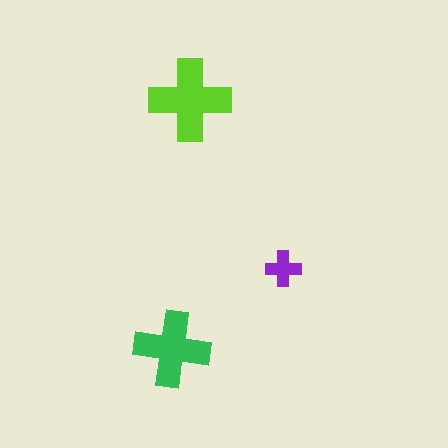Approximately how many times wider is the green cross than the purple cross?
About 2 times wider.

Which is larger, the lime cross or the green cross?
The lime one.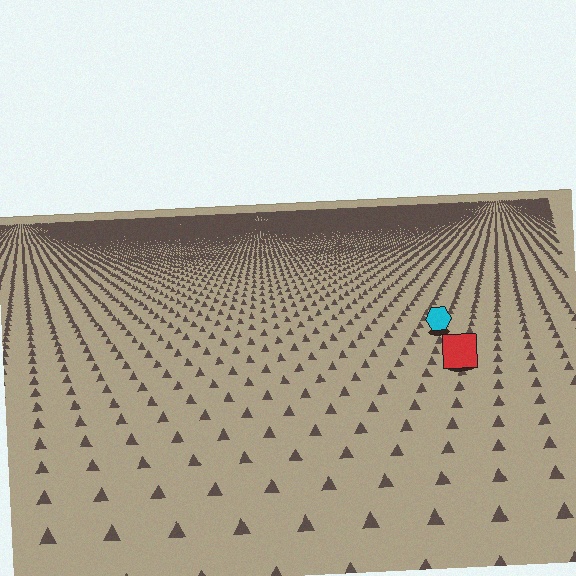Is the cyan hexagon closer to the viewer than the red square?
No. The red square is closer — you can tell from the texture gradient: the ground texture is coarser near it.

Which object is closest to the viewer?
The red square is closest. The texture marks near it are larger and more spread out.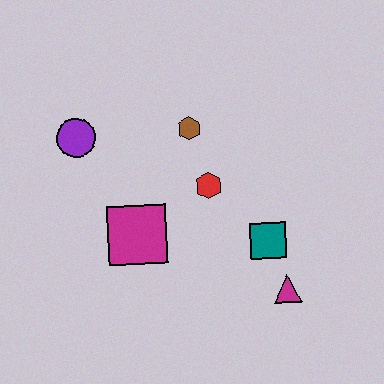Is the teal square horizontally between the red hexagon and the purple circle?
No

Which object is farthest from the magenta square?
The magenta triangle is farthest from the magenta square.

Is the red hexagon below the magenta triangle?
No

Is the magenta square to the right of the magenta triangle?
No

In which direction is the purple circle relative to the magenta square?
The purple circle is above the magenta square.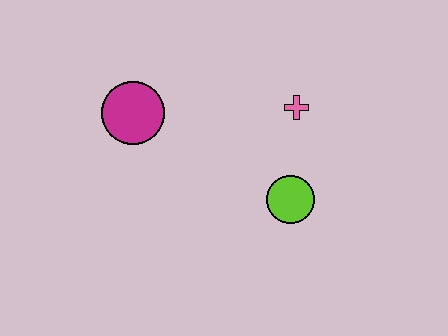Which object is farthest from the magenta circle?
The lime circle is farthest from the magenta circle.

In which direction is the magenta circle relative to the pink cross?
The magenta circle is to the left of the pink cross.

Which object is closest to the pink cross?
The lime circle is closest to the pink cross.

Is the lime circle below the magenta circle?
Yes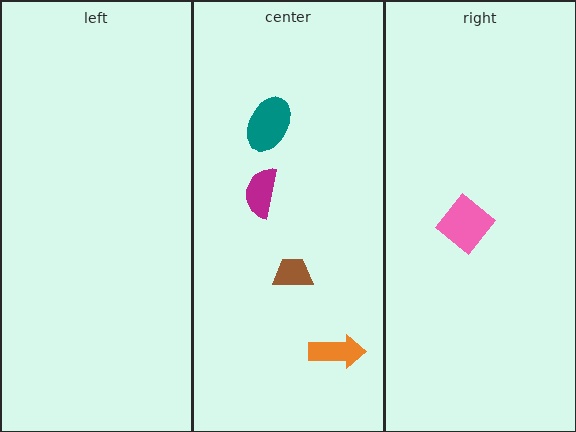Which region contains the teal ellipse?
The center region.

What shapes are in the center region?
The brown trapezoid, the teal ellipse, the orange arrow, the magenta semicircle.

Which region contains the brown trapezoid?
The center region.